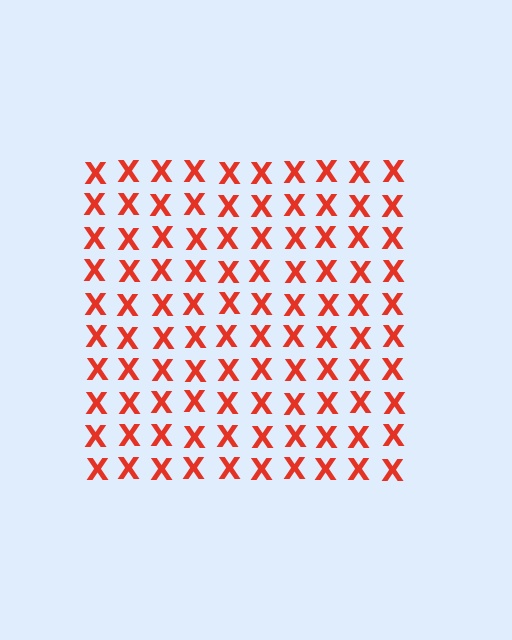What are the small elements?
The small elements are letter X's.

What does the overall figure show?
The overall figure shows a square.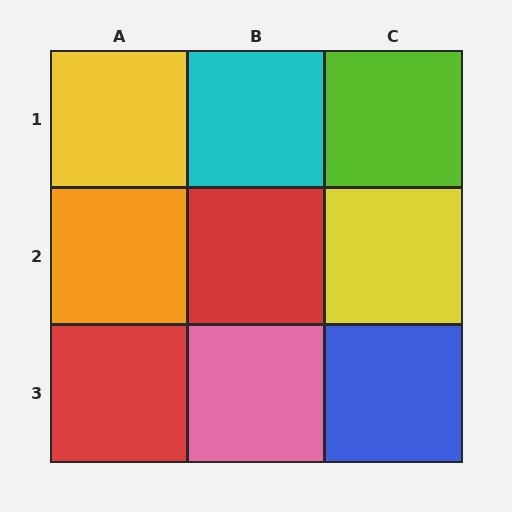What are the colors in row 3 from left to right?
Red, pink, blue.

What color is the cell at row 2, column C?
Yellow.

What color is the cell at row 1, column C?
Lime.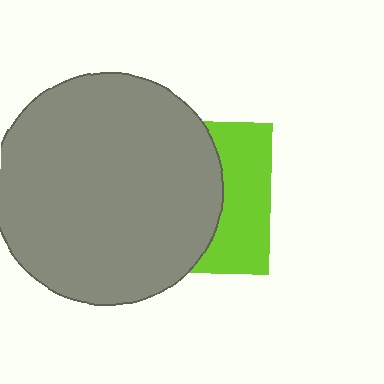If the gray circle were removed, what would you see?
You would see the complete lime square.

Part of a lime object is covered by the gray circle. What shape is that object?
It is a square.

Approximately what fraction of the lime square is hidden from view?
Roughly 63% of the lime square is hidden behind the gray circle.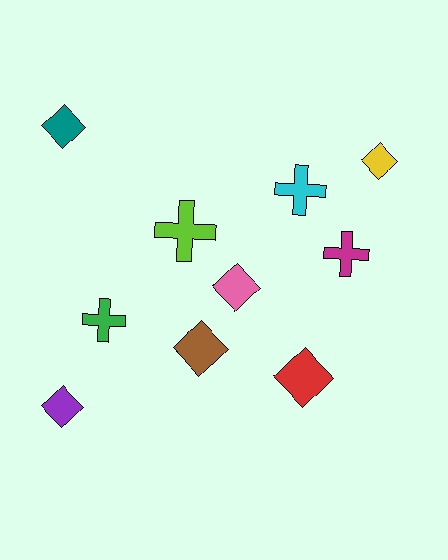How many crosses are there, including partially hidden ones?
There are 4 crosses.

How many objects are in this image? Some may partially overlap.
There are 10 objects.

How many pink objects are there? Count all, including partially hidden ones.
There is 1 pink object.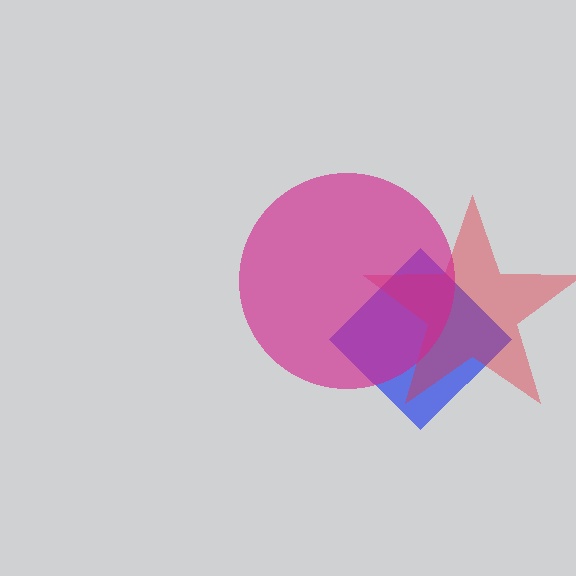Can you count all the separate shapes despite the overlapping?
Yes, there are 3 separate shapes.